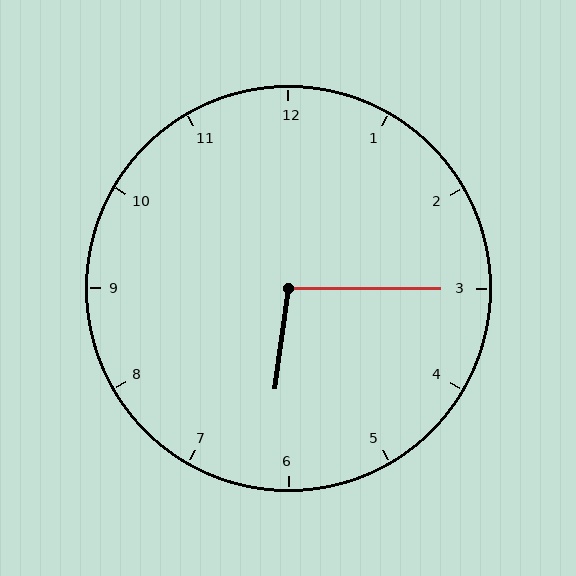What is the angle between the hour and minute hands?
Approximately 98 degrees.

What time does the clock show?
6:15.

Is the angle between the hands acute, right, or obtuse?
It is obtuse.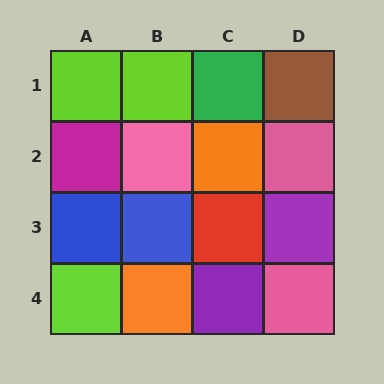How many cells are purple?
2 cells are purple.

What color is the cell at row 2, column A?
Magenta.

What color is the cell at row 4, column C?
Purple.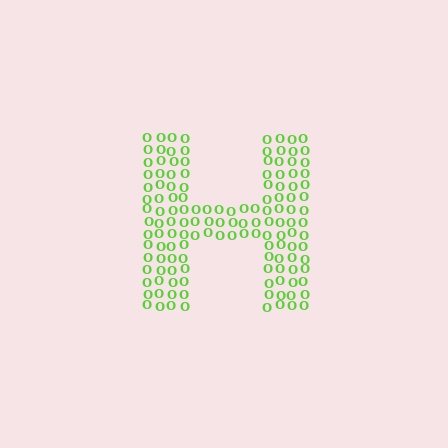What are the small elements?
The small elements are letter O's.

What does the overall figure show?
The overall figure shows the letter H.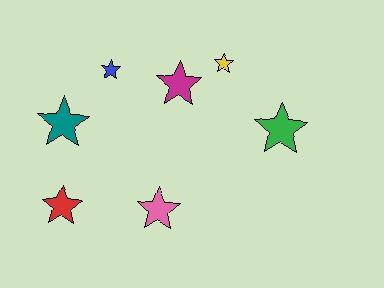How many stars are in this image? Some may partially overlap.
There are 7 stars.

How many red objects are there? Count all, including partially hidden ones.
There is 1 red object.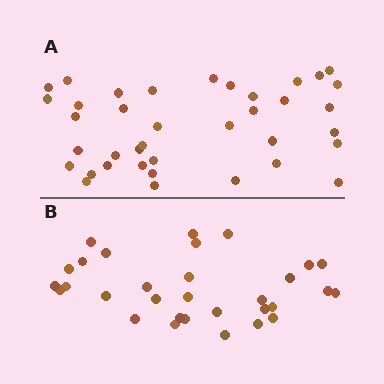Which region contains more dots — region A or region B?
Region A (the top region) has more dots.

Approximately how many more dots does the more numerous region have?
Region A has roughly 8 or so more dots than region B.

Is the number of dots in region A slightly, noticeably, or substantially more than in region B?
Region A has only slightly more — the two regions are fairly close. The ratio is roughly 1.2 to 1.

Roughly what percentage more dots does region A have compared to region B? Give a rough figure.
About 25% more.